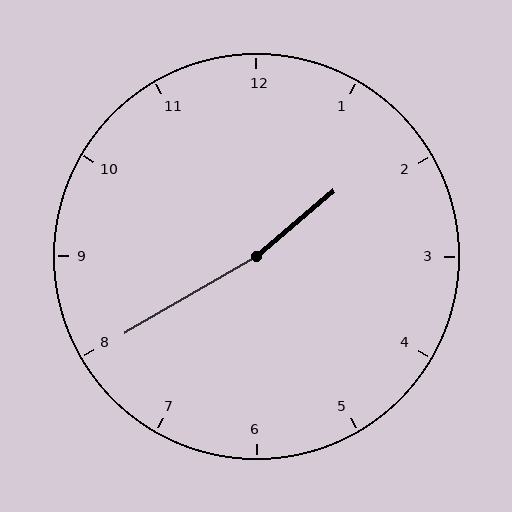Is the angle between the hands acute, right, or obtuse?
It is obtuse.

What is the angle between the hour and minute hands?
Approximately 170 degrees.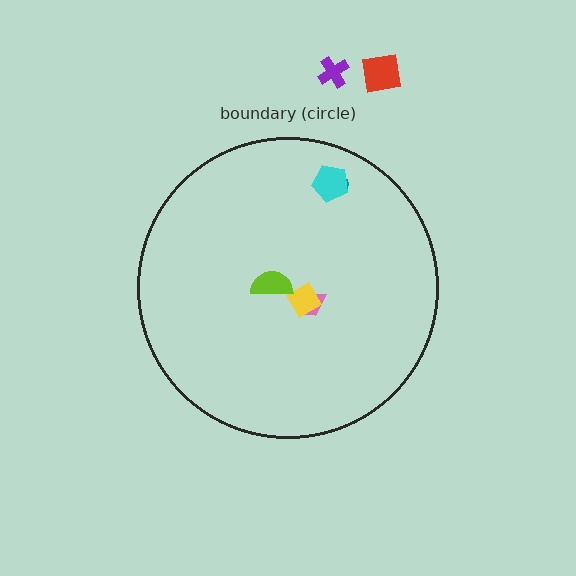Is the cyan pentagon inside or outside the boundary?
Inside.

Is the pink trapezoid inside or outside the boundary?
Inside.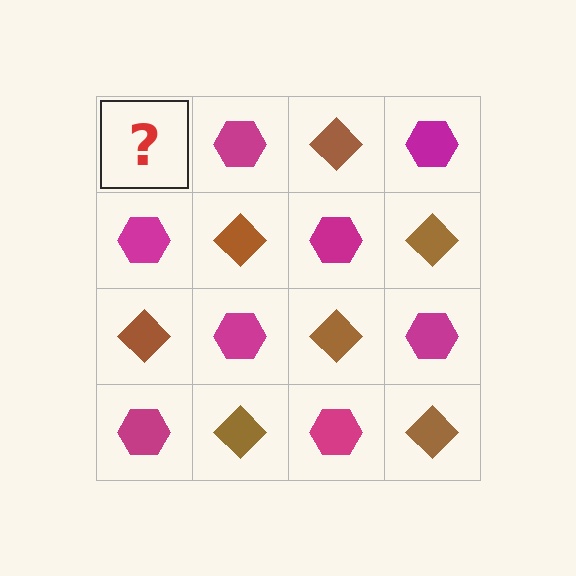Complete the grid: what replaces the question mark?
The question mark should be replaced with a brown diamond.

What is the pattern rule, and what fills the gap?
The rule is that it alternates brown diamond and magenta hexagon in a checkerboard pattern. The gap should be filled with a brown diamond.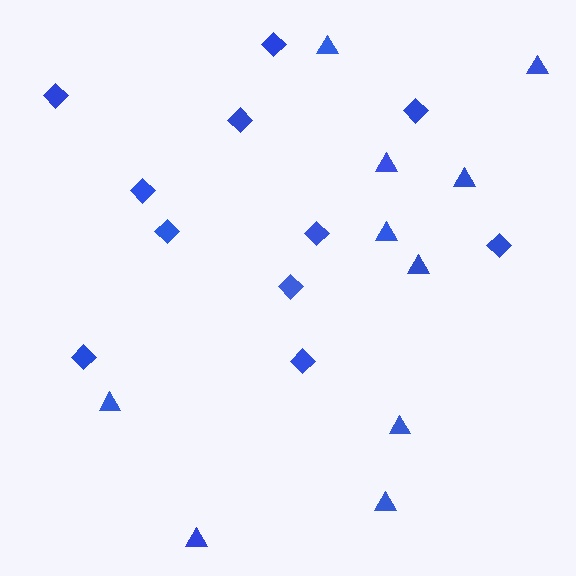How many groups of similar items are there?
There are 2 groups: one group of triangles (10) and one group of diamonds (11).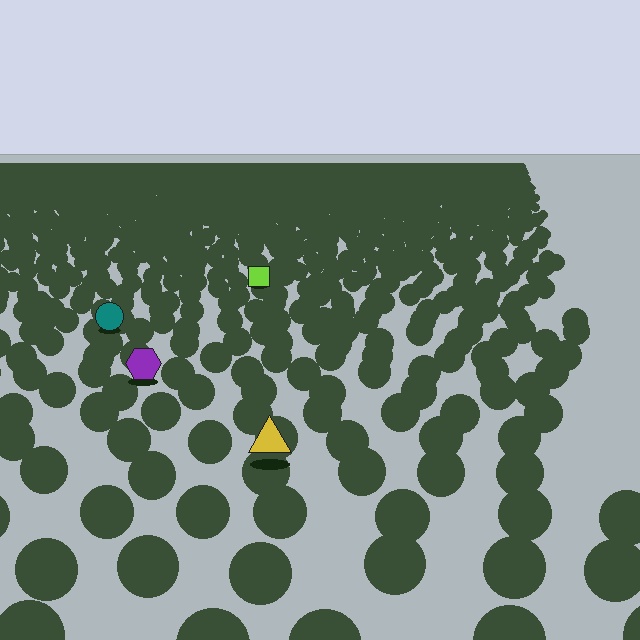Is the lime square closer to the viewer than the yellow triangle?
No. The yellow triangle is closer — you can tell from the texture gradient: the ground texture is coarser near it.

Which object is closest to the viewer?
The yellow triangle is closest. The texture marks near it are larger and more spread out.